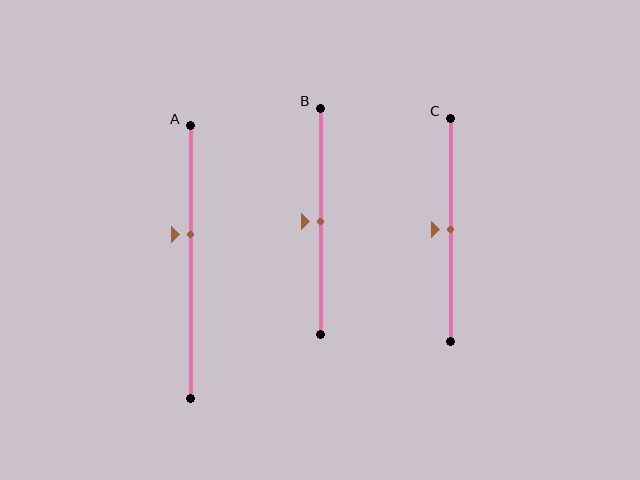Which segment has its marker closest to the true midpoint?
Segment B has its marker closest to the true midpoint.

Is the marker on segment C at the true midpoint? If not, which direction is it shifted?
Yes, the marker on segment C is at the true midpoint.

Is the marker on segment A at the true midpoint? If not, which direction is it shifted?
No, the marker on segment A is shifted upward by about 10% of the segment length.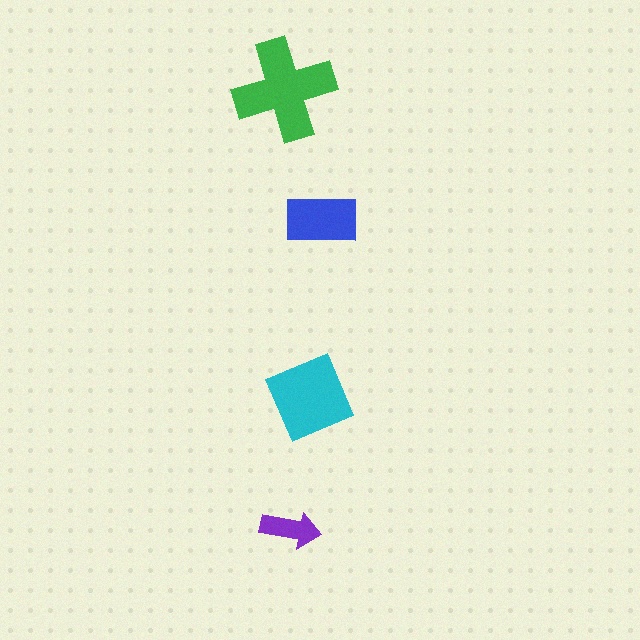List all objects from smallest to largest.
The purple arrow, the blue rectangle, the cyan square, the green cross.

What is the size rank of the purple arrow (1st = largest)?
4th.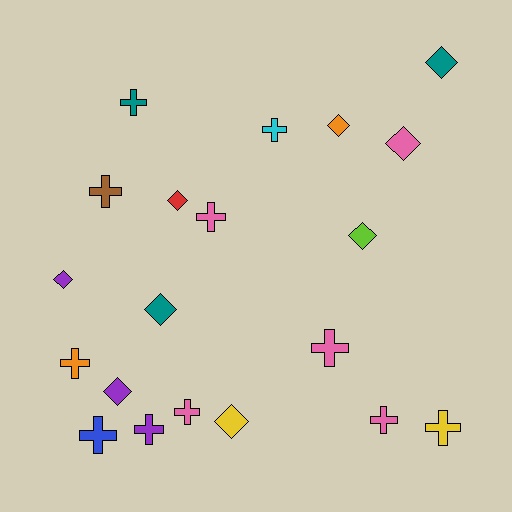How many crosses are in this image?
There are 11 crosses.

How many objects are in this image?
There are 20 objects.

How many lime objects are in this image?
There is 1 lime object.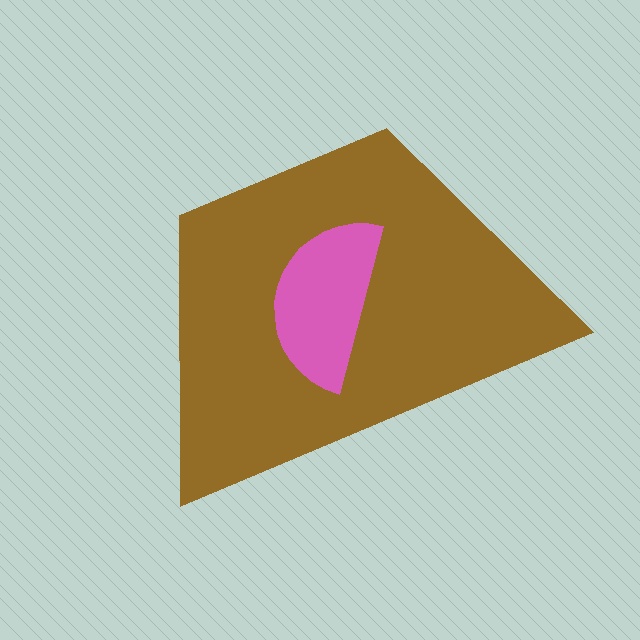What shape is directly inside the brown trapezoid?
The pink semicircle.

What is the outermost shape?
The brown trapezoid.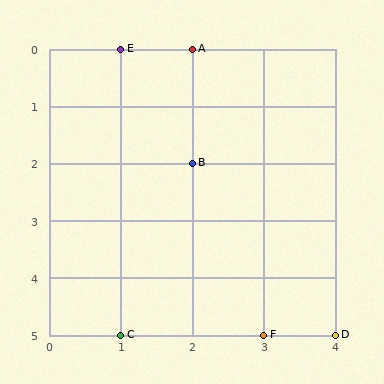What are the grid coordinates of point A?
Point A is at grid coordinates (2, 0).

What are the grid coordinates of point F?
Point F is at grid coordinates (3, 5).